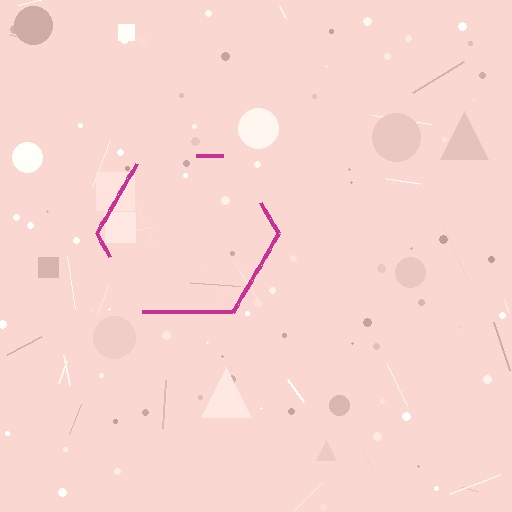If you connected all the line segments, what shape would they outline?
They would outline a hexagon.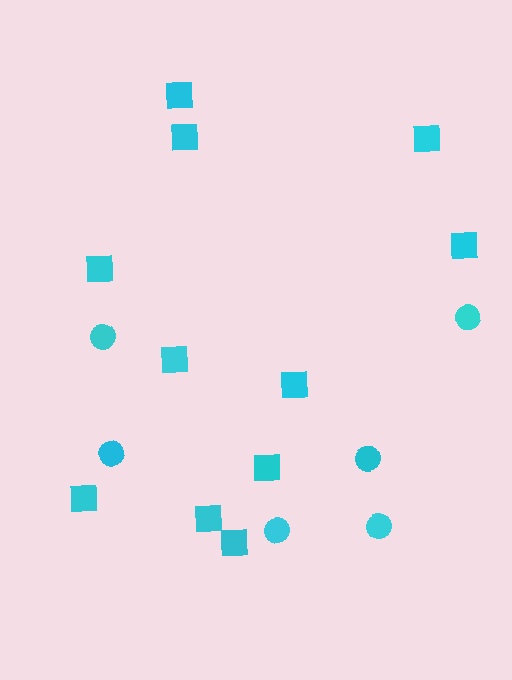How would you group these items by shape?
There are 2 groups: one group of circles (6) and one group of squares (11).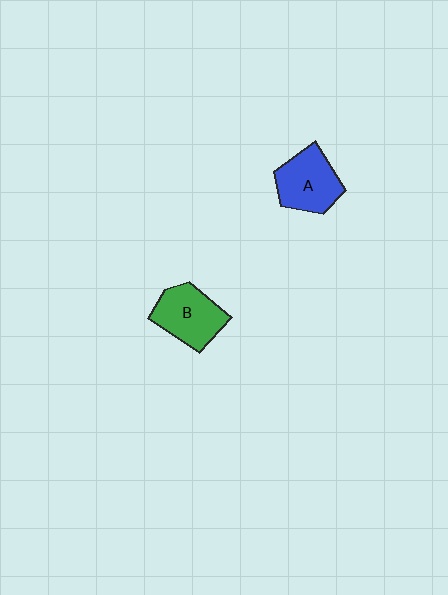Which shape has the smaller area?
Shape B (green).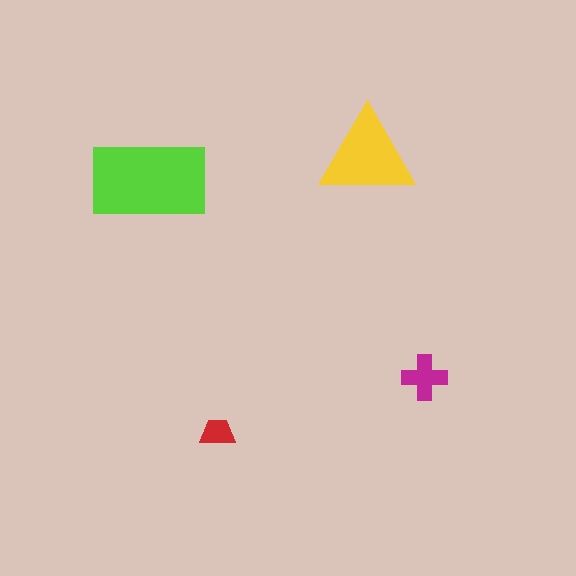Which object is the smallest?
The red trapezoid.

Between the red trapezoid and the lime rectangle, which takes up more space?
The lime rectangle.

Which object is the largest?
The lime rectangle.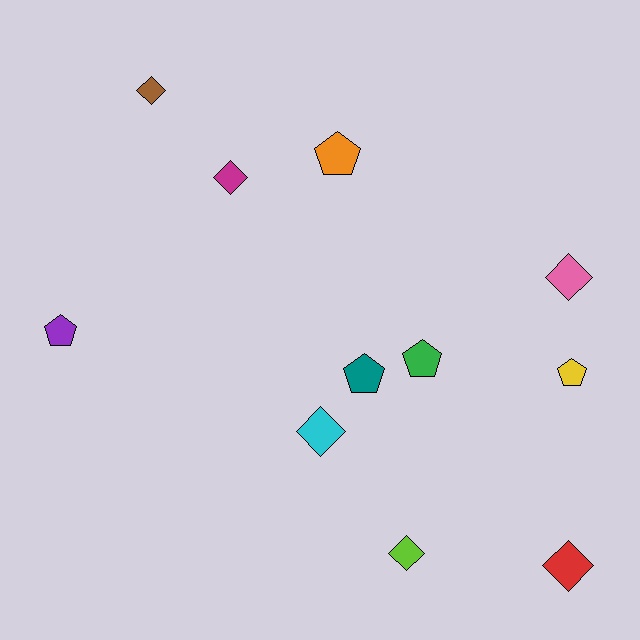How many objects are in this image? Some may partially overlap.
There are 11 objects.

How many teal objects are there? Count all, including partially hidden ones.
There is 1 teal object.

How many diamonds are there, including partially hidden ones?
There are 6 diamonds.